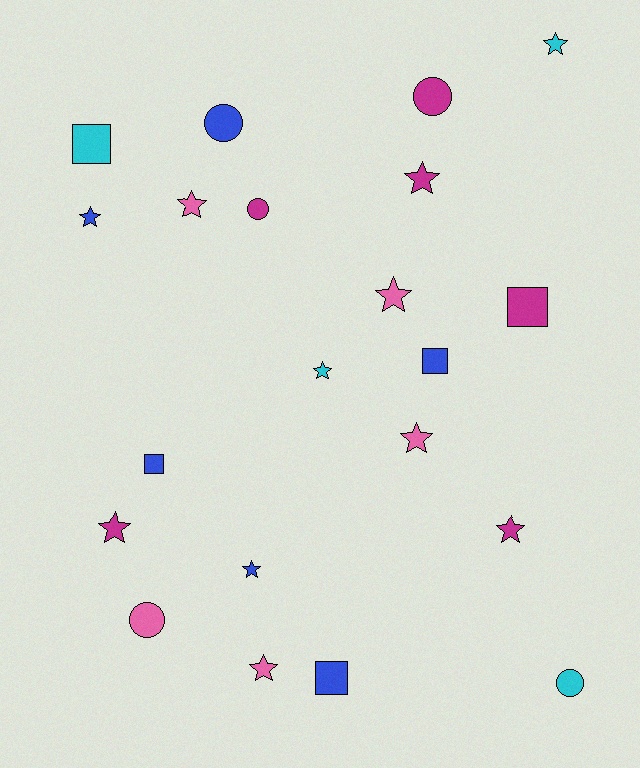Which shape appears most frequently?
Star, with 11 objects.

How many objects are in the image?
There are 21 objects.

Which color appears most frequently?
Magenta, with 6 objects.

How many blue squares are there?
There are 3 blue squares.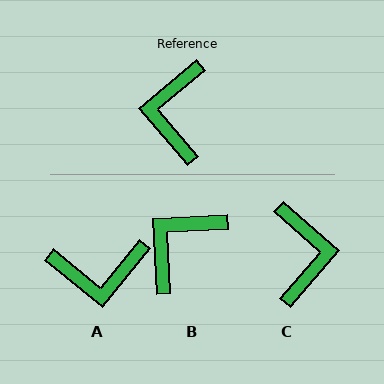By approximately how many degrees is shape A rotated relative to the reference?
Approximately 100 degrees counter-clockwise.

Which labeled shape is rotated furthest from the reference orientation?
C, about 172 degrees away.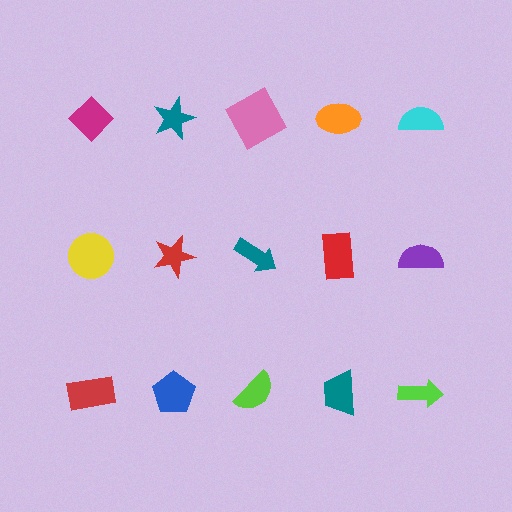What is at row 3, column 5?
A lime arrow.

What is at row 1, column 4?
An orange ellipse.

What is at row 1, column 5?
A cyan semicircle.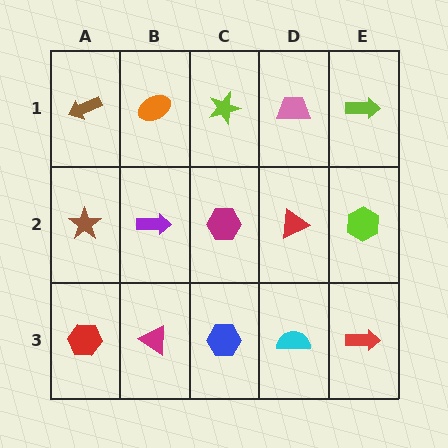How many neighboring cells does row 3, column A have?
2.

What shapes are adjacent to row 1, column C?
A magenta hexagon (row 2, column C), an orange ellipse (row 1, column B), a pink trapezoid (row 1, column D).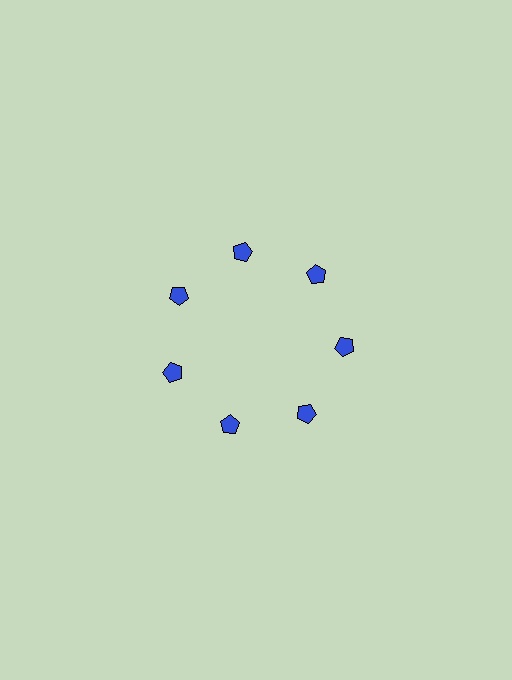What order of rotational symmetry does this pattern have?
This pattern has 7-fold rotational symmetry.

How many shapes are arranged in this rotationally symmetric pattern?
There are 7 shapes, arranged in 7 groups of 1.